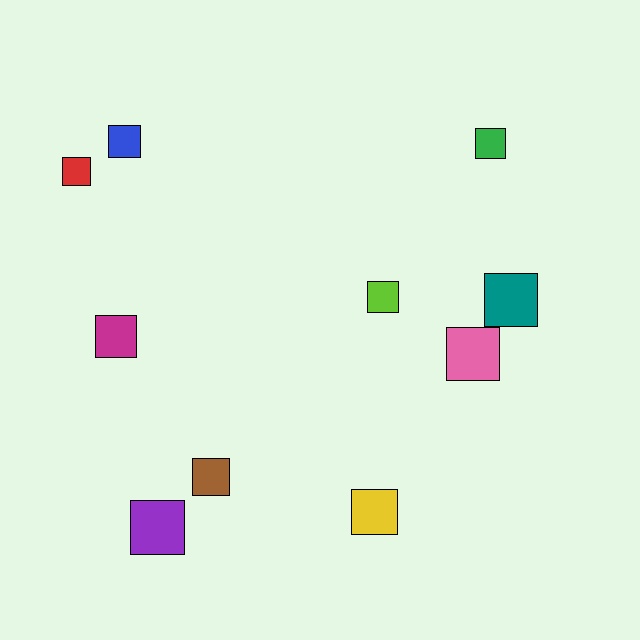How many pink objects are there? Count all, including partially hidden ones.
There is 1 pink object.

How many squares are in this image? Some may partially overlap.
There are 10 squares.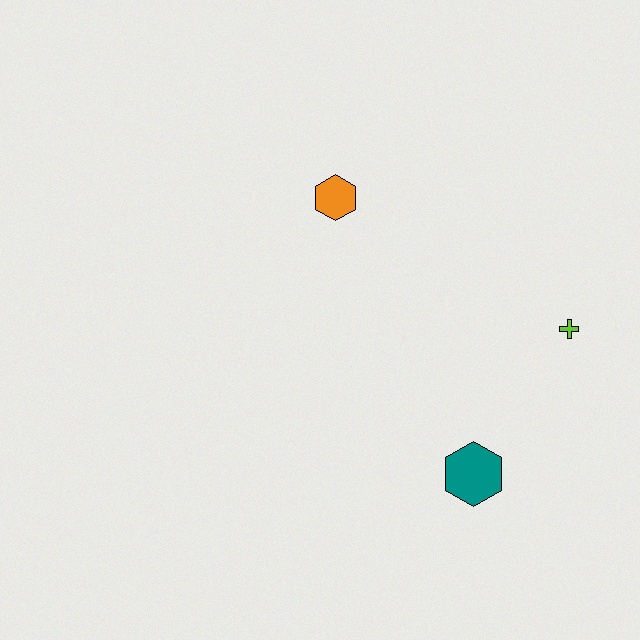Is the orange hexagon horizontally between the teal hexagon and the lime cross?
No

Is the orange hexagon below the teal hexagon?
No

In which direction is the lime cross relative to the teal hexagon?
The lime cross is above the teal hexagon.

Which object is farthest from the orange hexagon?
The teal hexagon is farthest from the orange hexagon.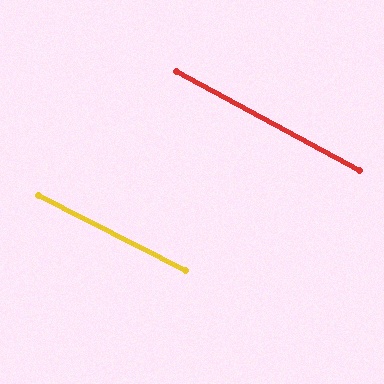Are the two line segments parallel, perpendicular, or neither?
Parallel — their directions differ by only 1.6°.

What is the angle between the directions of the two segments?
Approximately 2 degrees.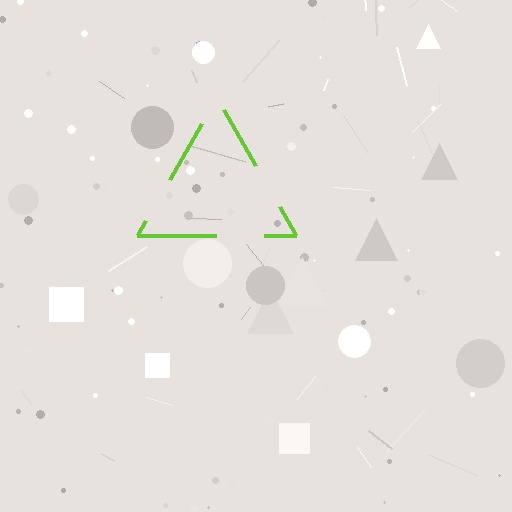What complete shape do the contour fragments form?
The contour fragments form a triangle.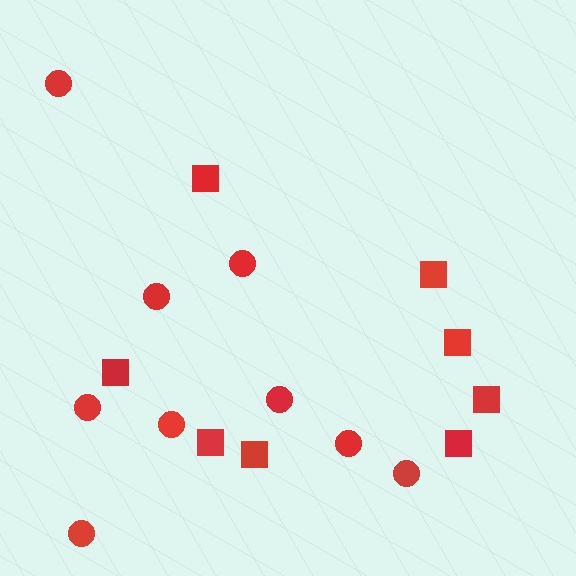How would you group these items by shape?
There are 2 groups: one group of squares (8) and one group of circles (9).